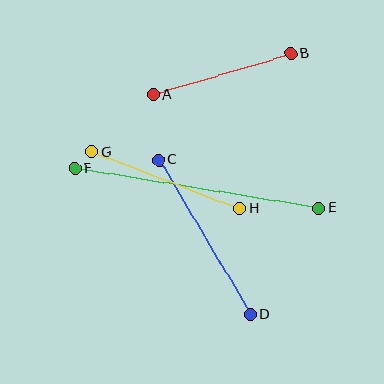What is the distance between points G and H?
The distance is approximately 158 pixels.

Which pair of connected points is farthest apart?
Points E and F are farthest apart.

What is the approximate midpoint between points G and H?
The midpoint is at approximately (166, 180) pixels.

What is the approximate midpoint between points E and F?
The midpoint is at approximately (197, 188) pixels.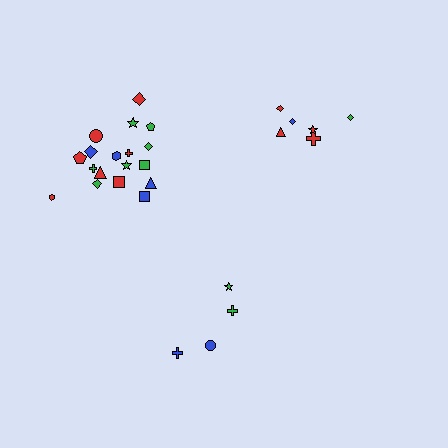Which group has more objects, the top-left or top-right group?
The top-left group.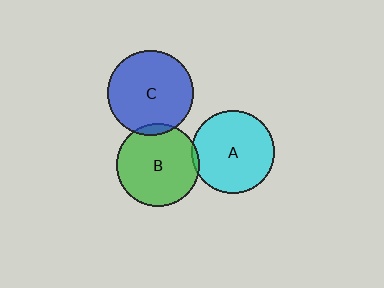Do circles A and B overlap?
Yes.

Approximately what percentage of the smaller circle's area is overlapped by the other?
Approximately 5%.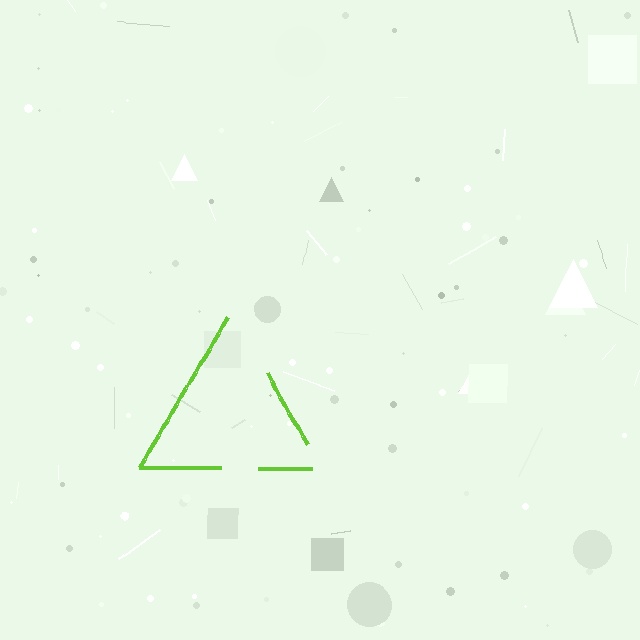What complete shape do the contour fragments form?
The contour fragments form a triangle.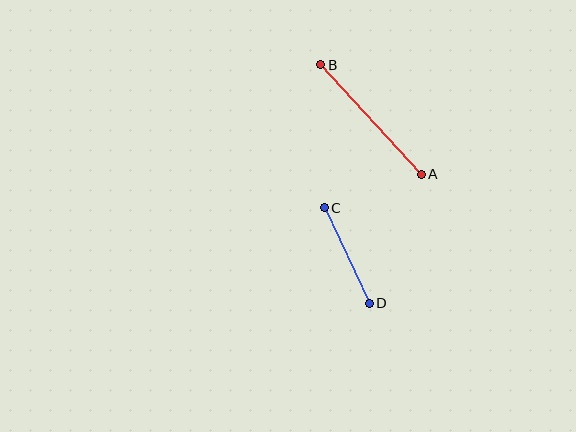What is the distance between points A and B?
The distance is approximately 149 pixels.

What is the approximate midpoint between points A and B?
The midpoint is at approximately (371, 120) pixels.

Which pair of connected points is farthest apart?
Points A and B are farthest apart.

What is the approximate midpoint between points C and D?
The midpoint is at approximately (347, 256) pixels.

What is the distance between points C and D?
The distance is approximately 106 pixels.